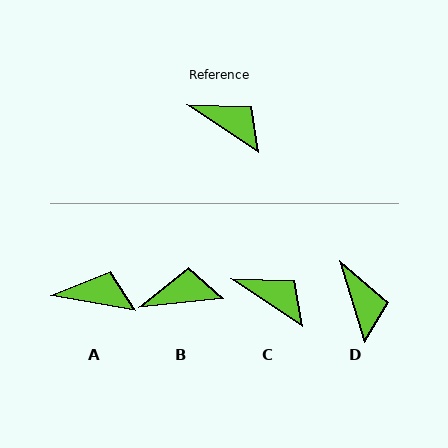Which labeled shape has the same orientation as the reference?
C.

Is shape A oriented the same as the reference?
No, it is off by about 24 degrees.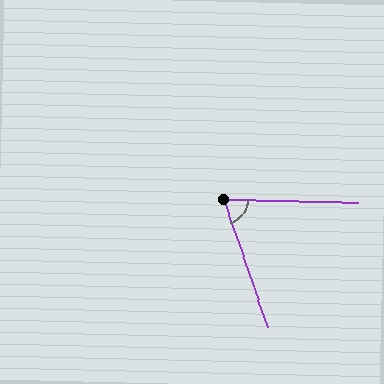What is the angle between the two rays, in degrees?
Approximately 69 degrees.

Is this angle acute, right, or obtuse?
It is acute.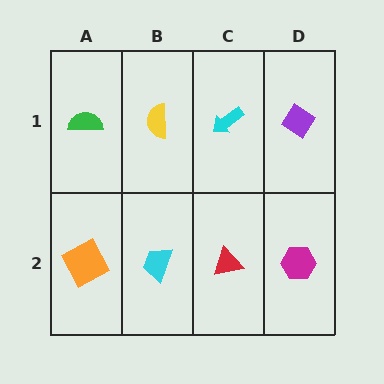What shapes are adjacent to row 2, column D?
A purple diamond (row 1, column D), a red triangle (row 2, column C).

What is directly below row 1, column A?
An orange square.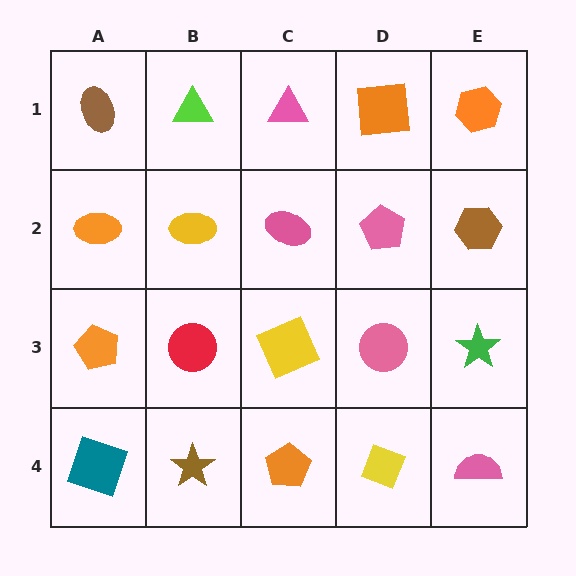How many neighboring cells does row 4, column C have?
3.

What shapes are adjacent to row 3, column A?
An orange ellipse (row 2, column A), a teal square (row 4, column A), a red circle (row 3, column B).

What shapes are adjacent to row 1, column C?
A pink ellipse (row 2, column C), a lime triangle (row 1, column B), an orange square (row 1, column D).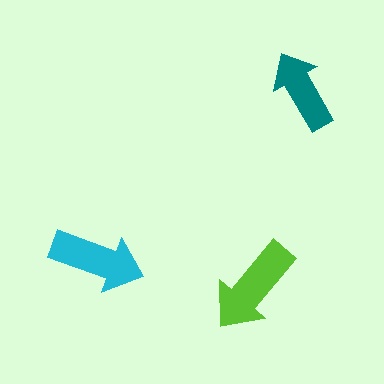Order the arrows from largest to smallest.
the lime one, the cyan one, the teal one.